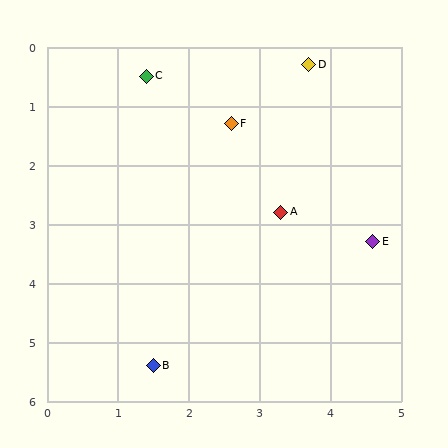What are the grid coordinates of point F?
Point F is at approximately (2.6, 1.3).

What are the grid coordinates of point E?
Point E is at approximately (4.6, 3.3).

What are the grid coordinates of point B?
Point B is at approximately (1.5, 5.4).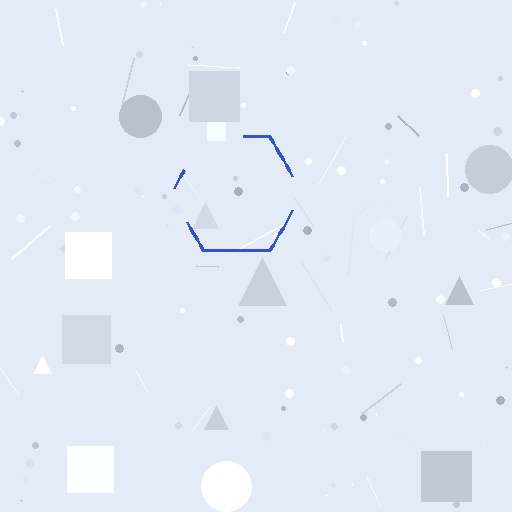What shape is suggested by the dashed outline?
The dashed outline suggests a hexagon.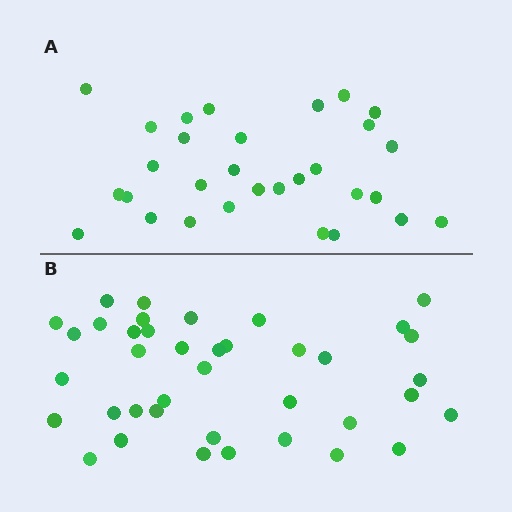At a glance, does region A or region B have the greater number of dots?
Region B (the bottom region) has more dots.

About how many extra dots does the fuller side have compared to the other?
Region B has roughly 8 or so more dots than region A.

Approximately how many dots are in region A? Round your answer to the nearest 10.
About 30 dots.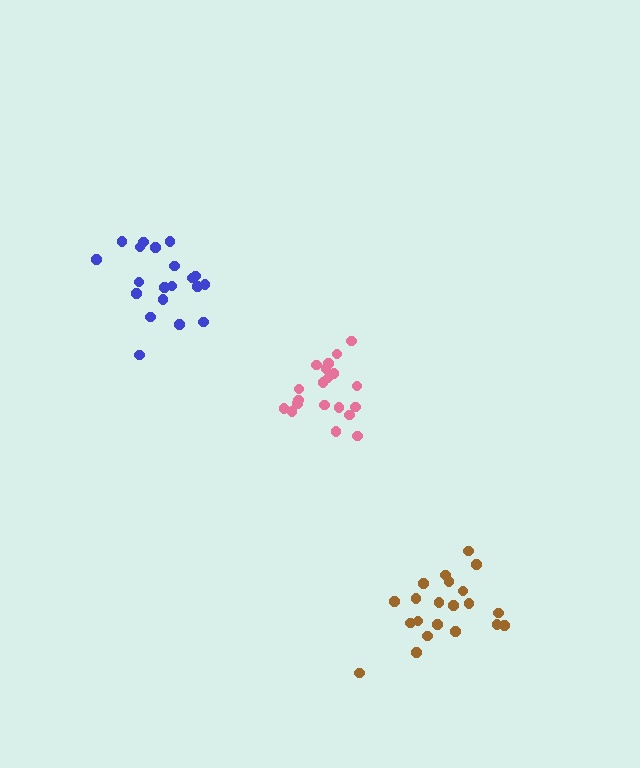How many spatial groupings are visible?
There are 3 spatial groupings.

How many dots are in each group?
Group 1: 20 dots, Group 2: 20 dots, Group 3: 21 dots (61 total).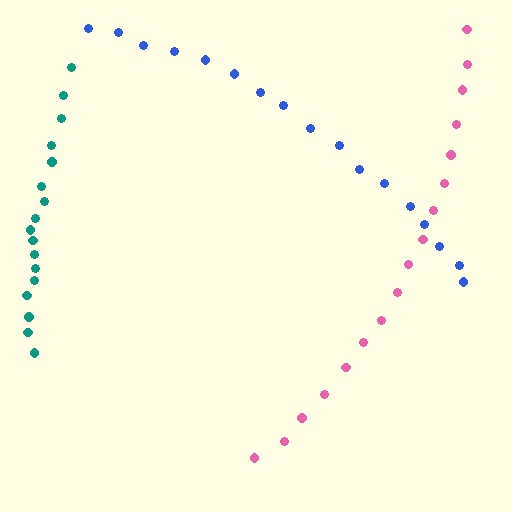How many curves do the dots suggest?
There are 3 distinct paths.